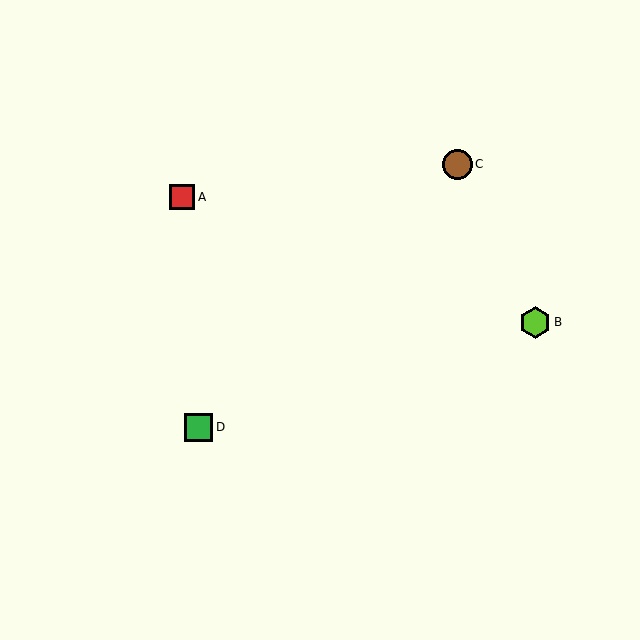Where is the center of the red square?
The center of the red square is at (182, 197).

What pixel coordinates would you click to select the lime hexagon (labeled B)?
Click at (535, 322) to select the lime hexagon B.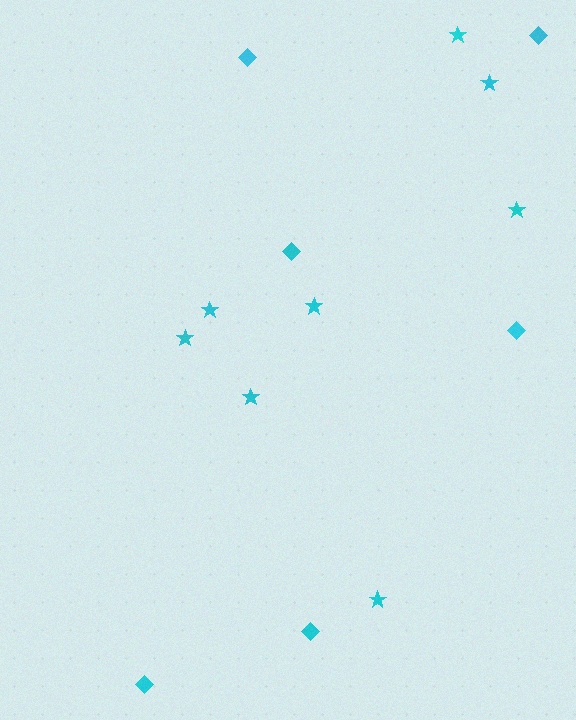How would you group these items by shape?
There are 2 groups: one group of stars (8) and one group of diamonds (6).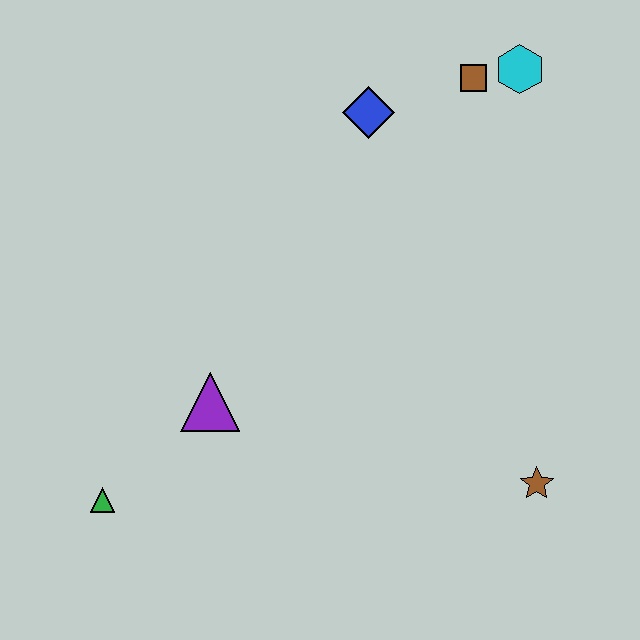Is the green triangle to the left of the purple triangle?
Yes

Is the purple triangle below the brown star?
No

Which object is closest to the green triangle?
The purple triangle is closest to the green triangle.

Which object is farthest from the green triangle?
The cyan hexagon is farthest from the green triangle.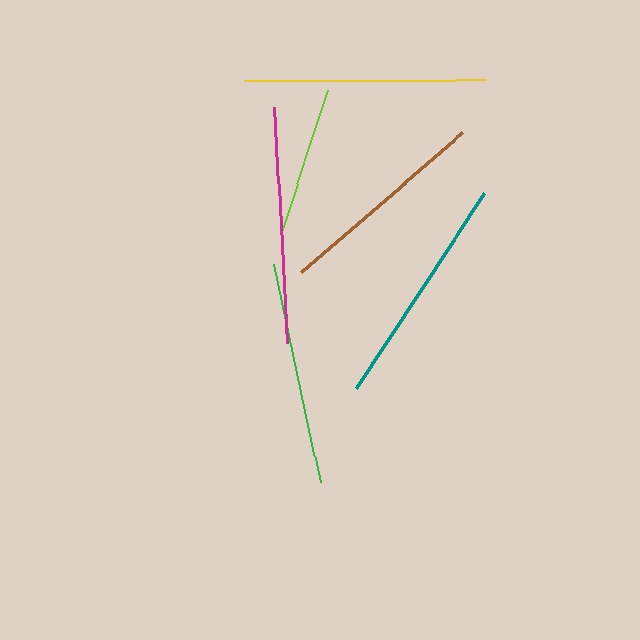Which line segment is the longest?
The yellow line is the longest at approximately 243 pixels.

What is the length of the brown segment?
The brown segment is approximately 214 pixels long.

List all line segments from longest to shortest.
From longest to shortest: yellow, magenta, teal, green, brown, lime.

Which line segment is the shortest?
The lime line is the shortest at approximately 149 pixels.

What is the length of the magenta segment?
The magenta segment is approximately 236 pixels long.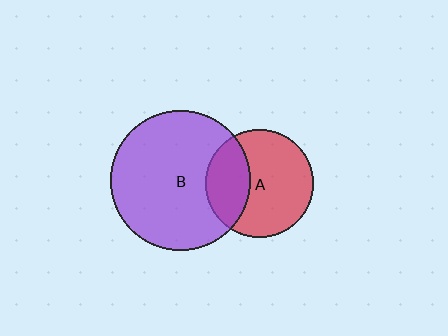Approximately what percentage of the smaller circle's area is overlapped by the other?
Approximately 30%.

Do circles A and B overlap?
Yes.